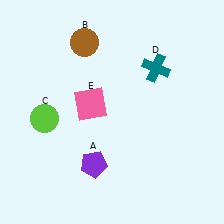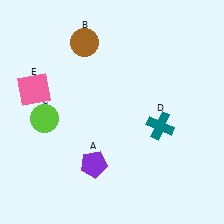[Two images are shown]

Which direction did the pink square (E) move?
The pink square (E) moved left.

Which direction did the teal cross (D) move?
The teal cross (D) moved down.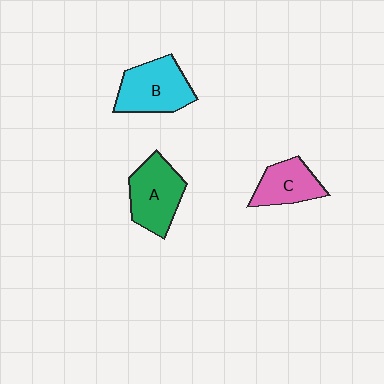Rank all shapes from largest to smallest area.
From largest to smallest: B (cyan), A (green), C (pink).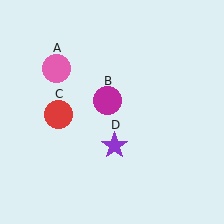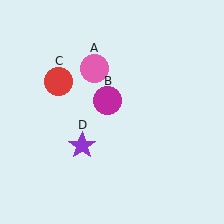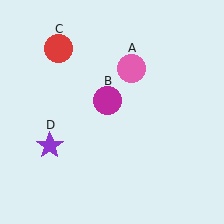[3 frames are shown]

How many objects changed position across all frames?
3 objects changed position: pink circle (object A), red circle (object C), purple star (object D).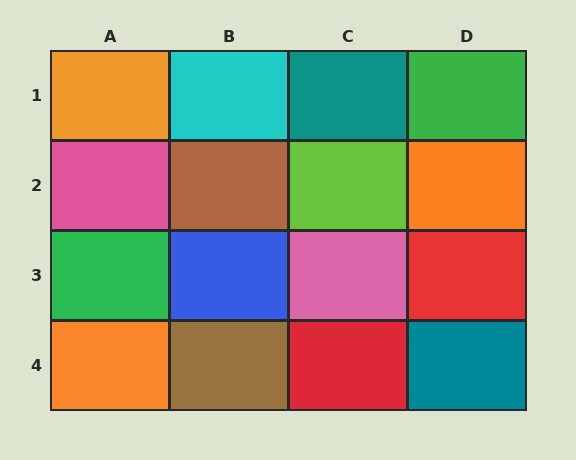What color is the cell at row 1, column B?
Cyan.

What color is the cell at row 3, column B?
Blue.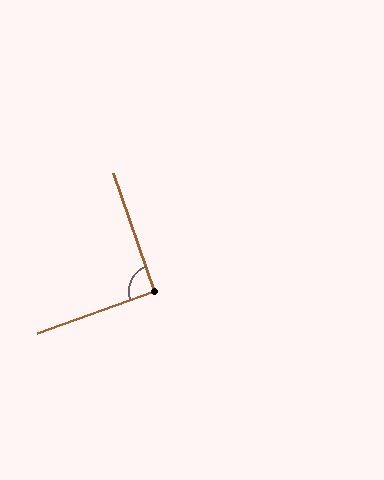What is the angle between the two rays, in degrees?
Approximately 90 degrees.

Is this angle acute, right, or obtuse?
It is approximately a right angle.